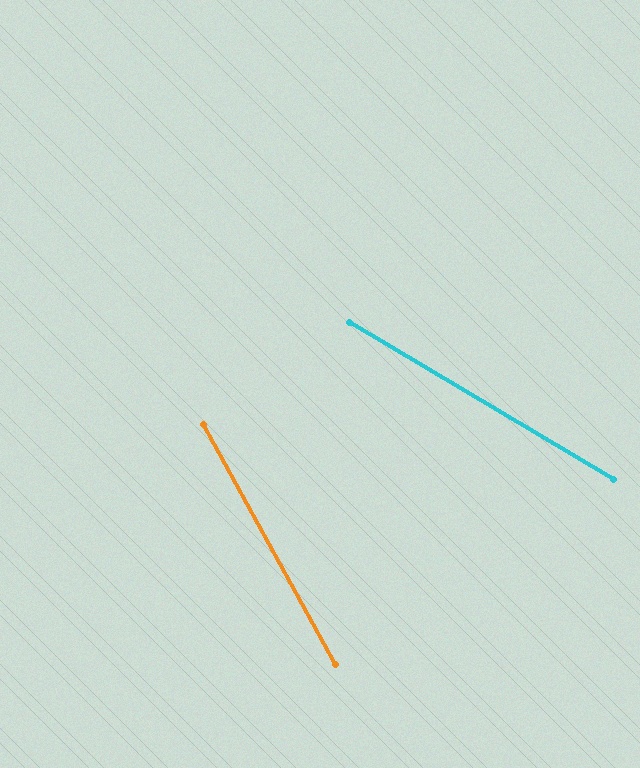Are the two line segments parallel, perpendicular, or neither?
Neither parallel nor perpendicular — they differ by about 30°.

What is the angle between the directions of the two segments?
Approximately 30 degrees.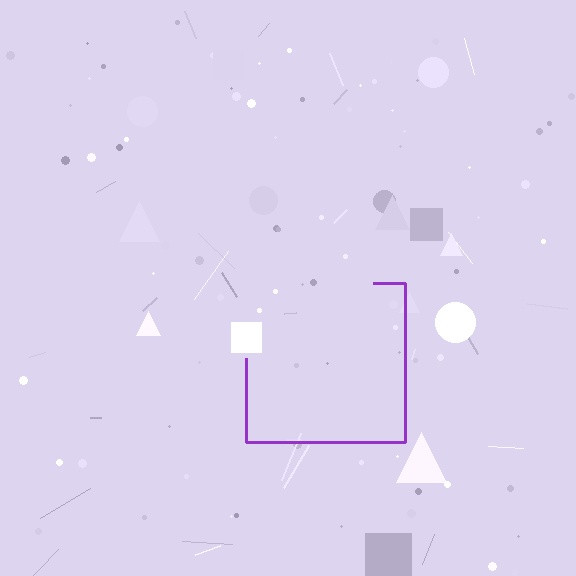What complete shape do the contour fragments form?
The contour fragments form a square.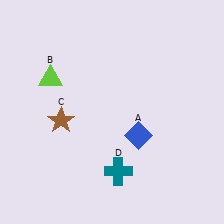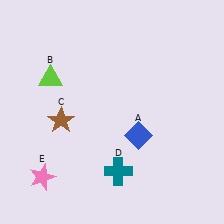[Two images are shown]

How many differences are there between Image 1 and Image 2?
There is 1 difference between the two images.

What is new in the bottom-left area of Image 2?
A pink star (E) was added in the bottom-left area of Image 2.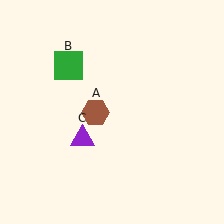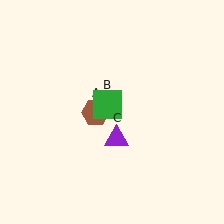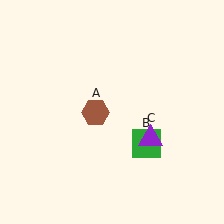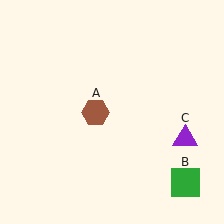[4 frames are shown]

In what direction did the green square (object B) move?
The green square (object B) moved down and to the right.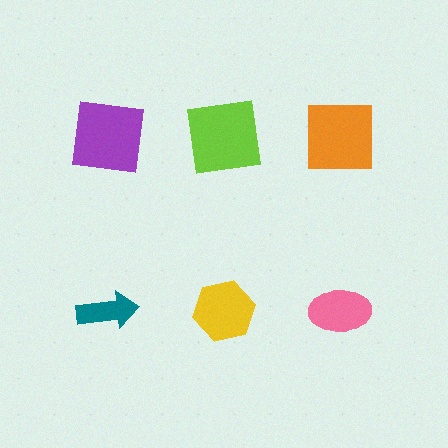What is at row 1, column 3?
An orange square.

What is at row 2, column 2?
A yellow hexagon.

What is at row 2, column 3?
A pink ellipse.